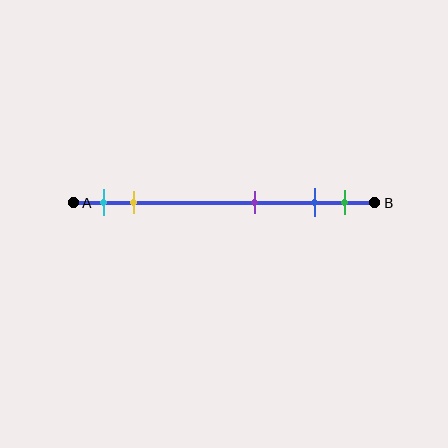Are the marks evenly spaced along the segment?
No, the marks are not evenly spaced.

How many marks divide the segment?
There are 5 marks dividing the segment.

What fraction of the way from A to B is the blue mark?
The blue mark is approximately 80% (0.8) of the way from A to B.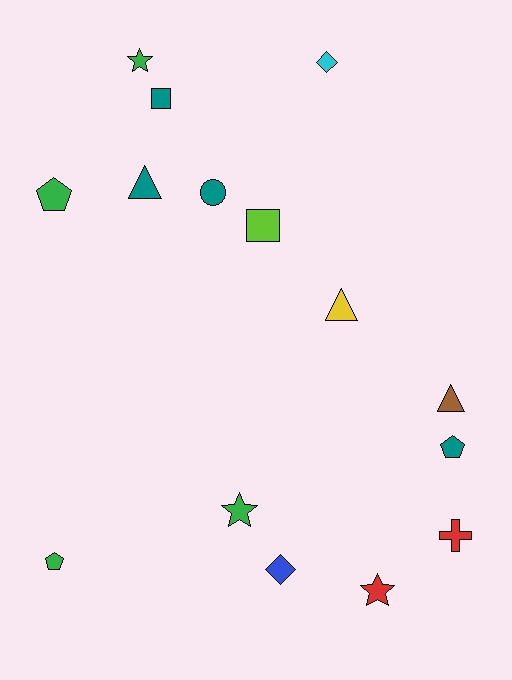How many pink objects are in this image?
There are no pink objects.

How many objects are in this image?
There are 15 objects.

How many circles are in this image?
There is 1 circle.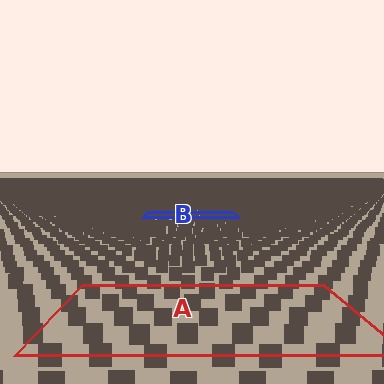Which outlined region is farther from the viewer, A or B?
Region B is farther from the viewer — the texture elements inside it appear smaller and more densely packed.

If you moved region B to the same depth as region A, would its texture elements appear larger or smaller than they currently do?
They would appear larger. At a closer depth, the same texture elements are projected at a bigger on-screen size.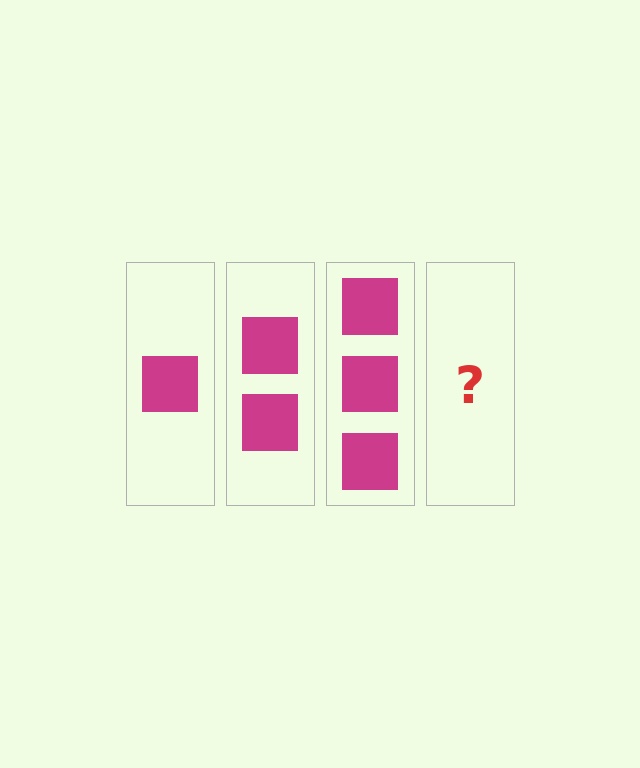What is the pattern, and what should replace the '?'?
The pattern is that each step adds one more square. The '?' should be 4 squares.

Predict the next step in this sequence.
The next step is 4 squares.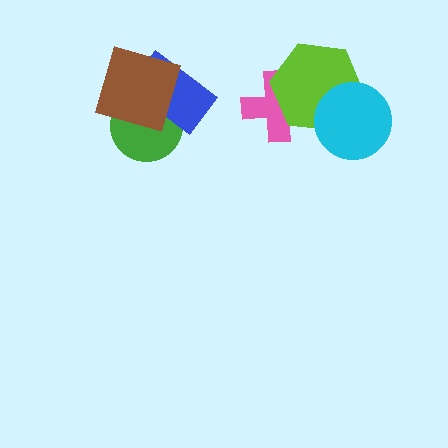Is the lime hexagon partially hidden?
Yes, it is partially covered by another shape.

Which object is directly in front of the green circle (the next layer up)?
The blue rectangle is directly in front of the green circle.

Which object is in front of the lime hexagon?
The cyan circle is in front of the lime hexagon.